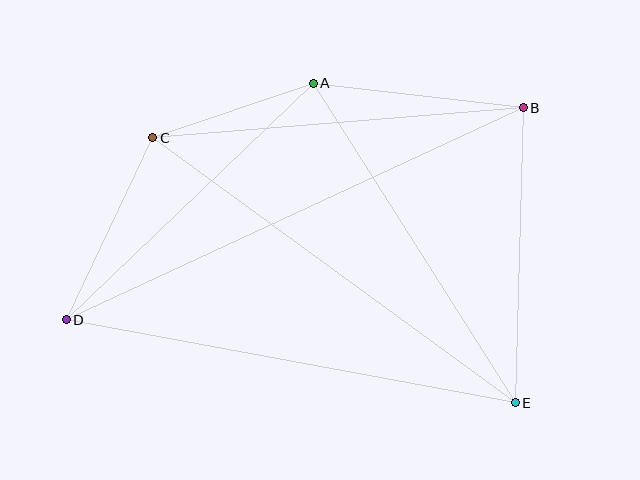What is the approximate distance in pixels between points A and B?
The distance between A and B is approximately 212 pixels.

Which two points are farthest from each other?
Points B and D are farthest from each other.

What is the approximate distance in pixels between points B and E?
The distance between B and E is approximately 295 pixels.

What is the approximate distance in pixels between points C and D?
The distance between C and D is approximately 202 pixels.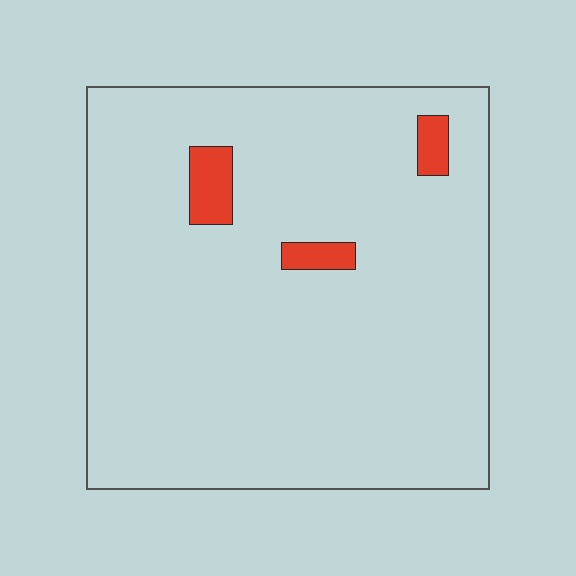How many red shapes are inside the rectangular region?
3.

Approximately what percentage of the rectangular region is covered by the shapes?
Approximately 5%.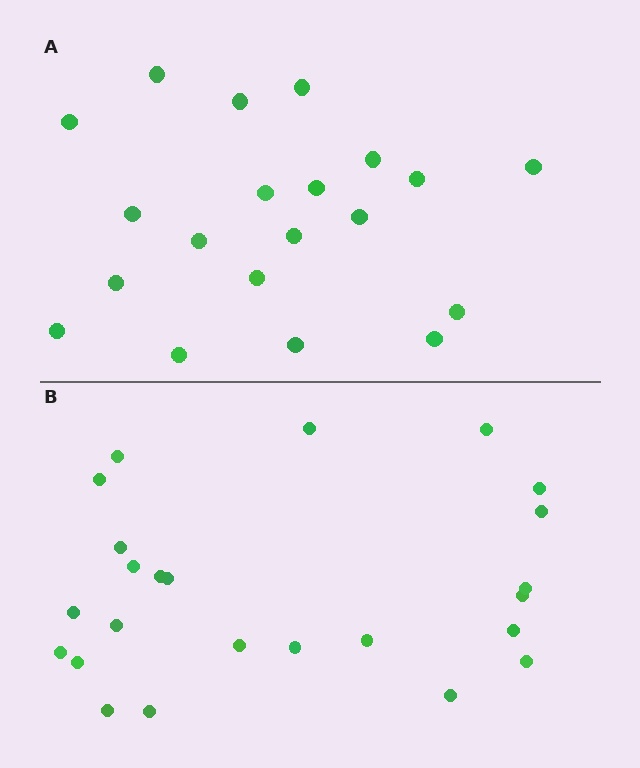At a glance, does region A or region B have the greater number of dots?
Region B (the bottom region) has more dots.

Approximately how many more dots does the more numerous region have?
Region B has about 4 more dots than region A.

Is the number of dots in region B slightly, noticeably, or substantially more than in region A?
Region B has only slightly more — the two regions are fairly close. The ratio is roughly 1.2 to 1.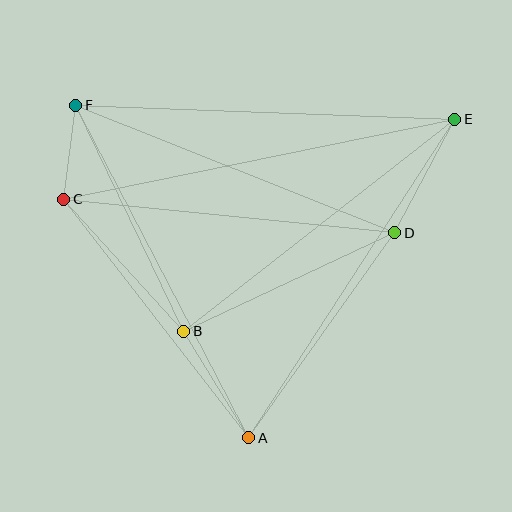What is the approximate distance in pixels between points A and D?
The distance between A and D is approximately 251 pixels.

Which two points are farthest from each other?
Points C and E are farthest from each other.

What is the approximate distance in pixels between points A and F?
The distance between A and F is approximately 375 pixels.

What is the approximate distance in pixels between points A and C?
The distance between A and C is approximately 302 pixels.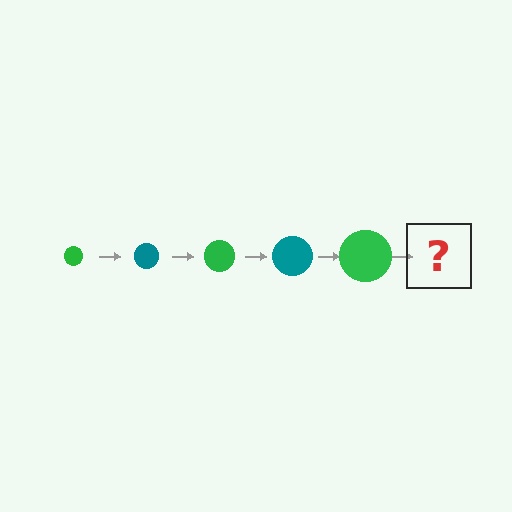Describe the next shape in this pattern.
It should be a teal circle, larger than the previous one.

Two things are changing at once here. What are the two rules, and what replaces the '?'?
The two rules are that the circle grows larger each step and the color cycles through green and teal. The '?' should be a teal circle, larger than the previous one.